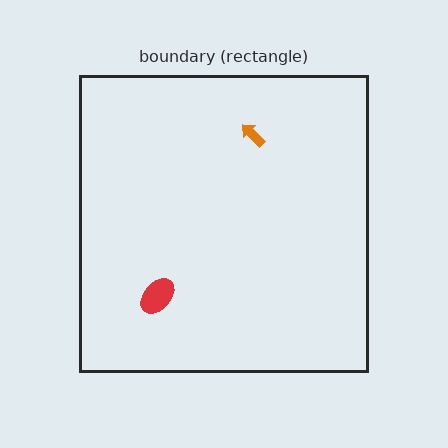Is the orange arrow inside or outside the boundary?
Inside.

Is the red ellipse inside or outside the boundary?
Inside.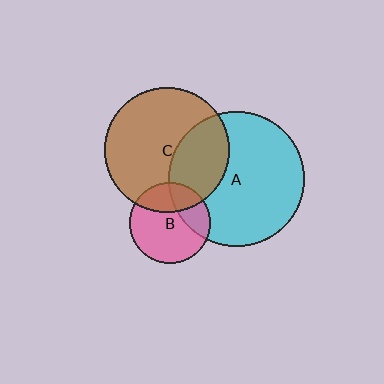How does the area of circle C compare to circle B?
Approximately 2.4 times.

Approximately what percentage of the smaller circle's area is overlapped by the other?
Approximately 25%.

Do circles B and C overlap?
Yes.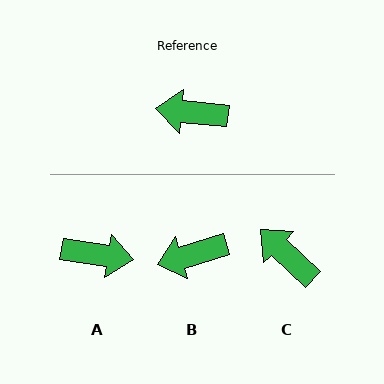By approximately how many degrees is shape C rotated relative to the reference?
Approximately 37 degrees clockwise.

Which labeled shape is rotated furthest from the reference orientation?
A, about 177 degrees away.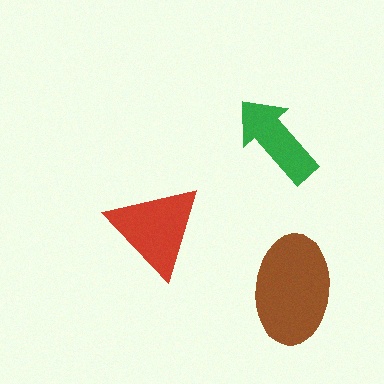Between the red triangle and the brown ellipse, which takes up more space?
The brown ellipse.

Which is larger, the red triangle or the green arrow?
The red triangle.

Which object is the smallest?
The green arrow.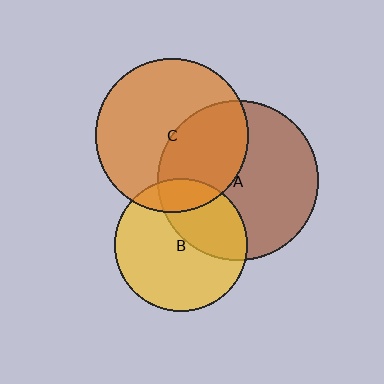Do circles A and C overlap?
Yes.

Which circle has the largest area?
Circle A (brown).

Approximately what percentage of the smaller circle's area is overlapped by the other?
Approximately 40%.